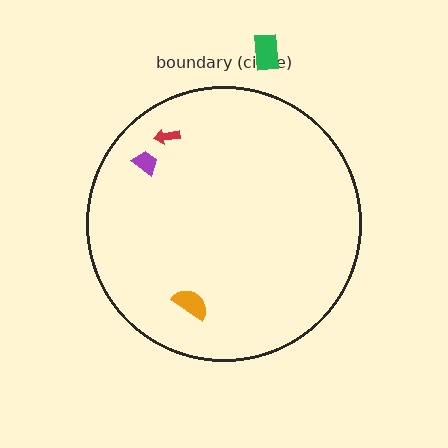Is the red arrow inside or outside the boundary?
Inside.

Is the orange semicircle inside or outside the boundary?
Inside.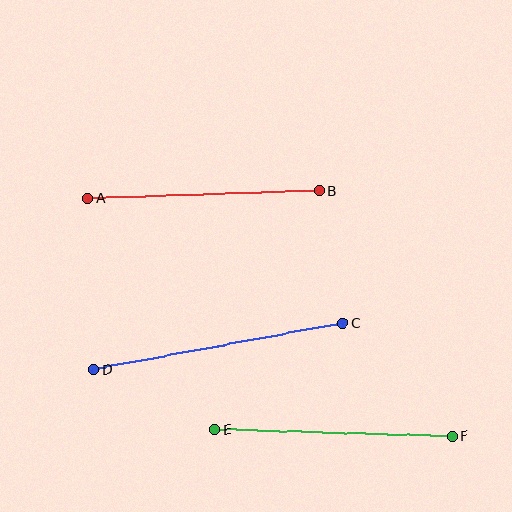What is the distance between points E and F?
The distance is approximately 238 pixels.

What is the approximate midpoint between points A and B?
The midpoint is at approximately (203, 194) pixels.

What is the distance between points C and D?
The distance is approximately 254 pixels.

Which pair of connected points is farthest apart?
Points C and D are farthest apart.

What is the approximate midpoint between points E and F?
The midpoint is at approximately (333, 433) pixels.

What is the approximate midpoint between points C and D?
The midpoint is at approximately (218, 346) pixels.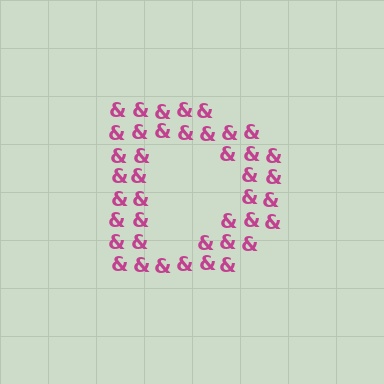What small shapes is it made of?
It is made of small ampersands.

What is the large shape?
The large shape is the letter D.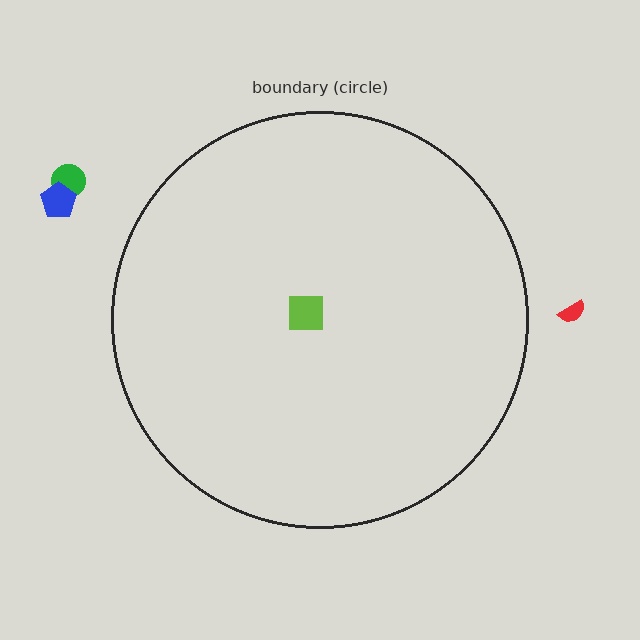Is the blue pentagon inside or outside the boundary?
Outside.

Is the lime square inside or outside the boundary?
Inside.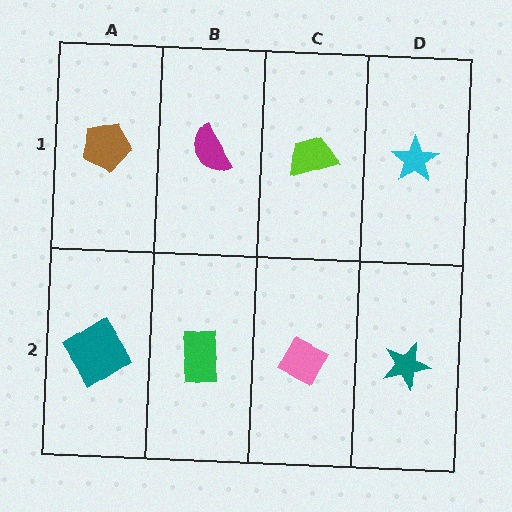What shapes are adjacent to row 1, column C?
A pink diamond (row 2, column C), a magenta semicircle (row 1, column B), a cyan star (row 1, column D).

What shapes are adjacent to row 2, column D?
A cyan star (row 1, column D), a pink diamond (row 2, column C).